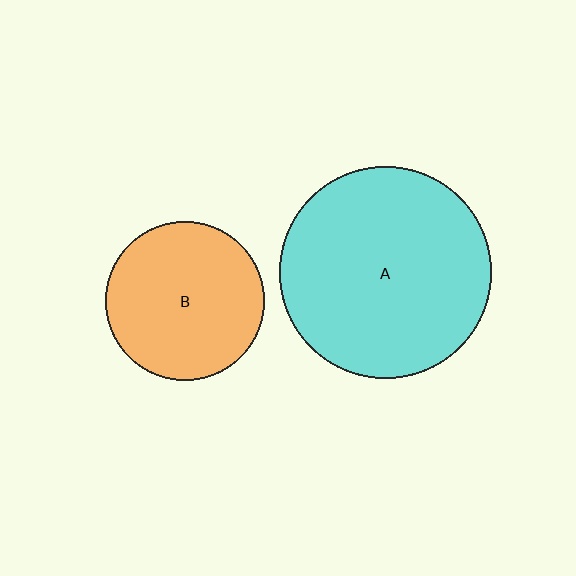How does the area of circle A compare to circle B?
Approximately 1.8 times.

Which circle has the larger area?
Circle A (cyan).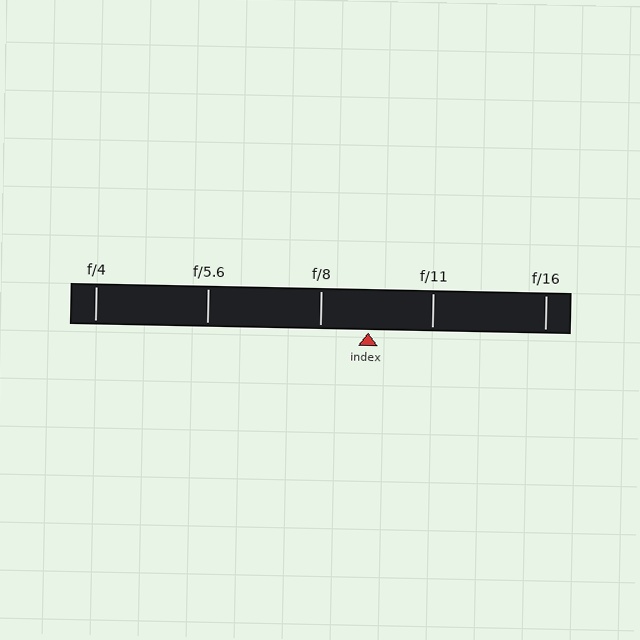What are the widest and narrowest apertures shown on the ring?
The widest aperture shown is f/4 and the narrowest is f/16.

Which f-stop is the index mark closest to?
The index mark is closest to f/8.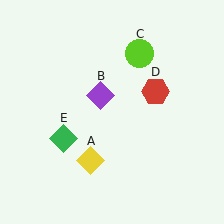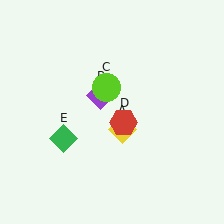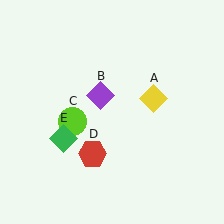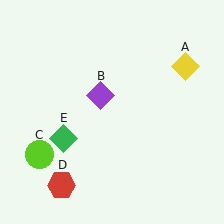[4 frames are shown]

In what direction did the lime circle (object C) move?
The lime circle (object C) moved down and to the left.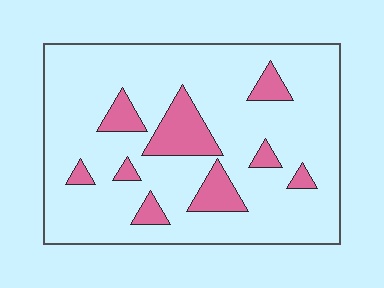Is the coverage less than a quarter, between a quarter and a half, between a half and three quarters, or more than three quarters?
Less than a quarter.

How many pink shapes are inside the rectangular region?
9.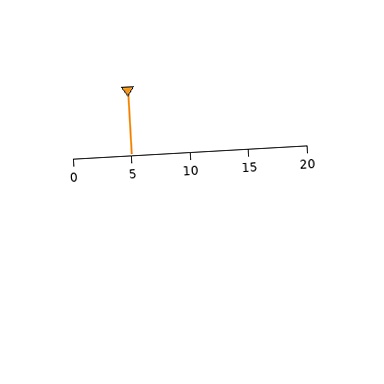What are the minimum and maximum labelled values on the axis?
The axis runs from 0 to 20.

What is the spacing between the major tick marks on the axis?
The major ticks are spaced 5 apart.